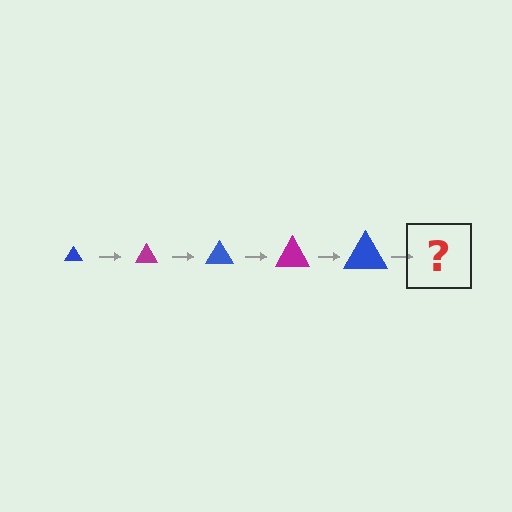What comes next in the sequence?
The next element should be a magenta triangle, larger than the previous one.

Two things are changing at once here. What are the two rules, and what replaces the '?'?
The two rules are that the triangle grows larger each step and the color cycles through blue and magenta. The '?' should be a magenta triangle, larger than the previous one.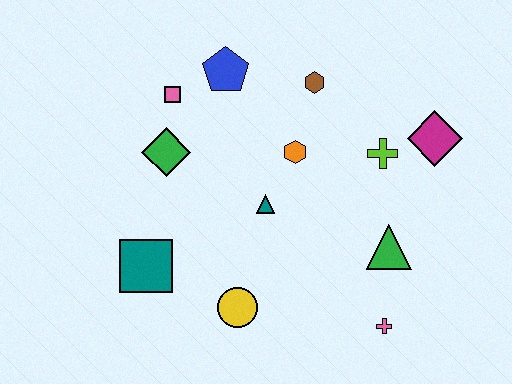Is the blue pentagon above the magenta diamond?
Yes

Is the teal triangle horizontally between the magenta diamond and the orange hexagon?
No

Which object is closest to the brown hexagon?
The orange hexagon is closest to the brown hexagon.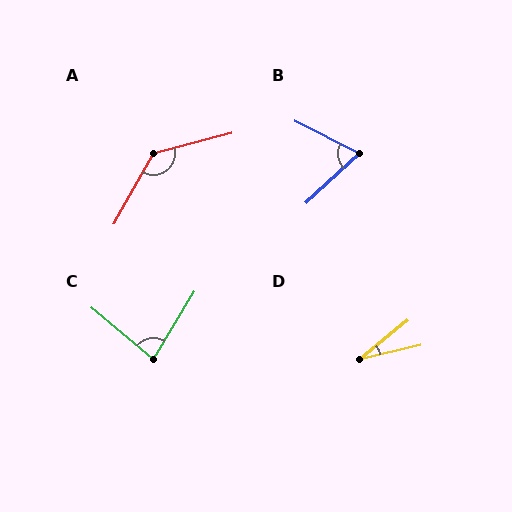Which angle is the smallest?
D, at approximately 26 degrees.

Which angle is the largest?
A, at approximately 134 degrees.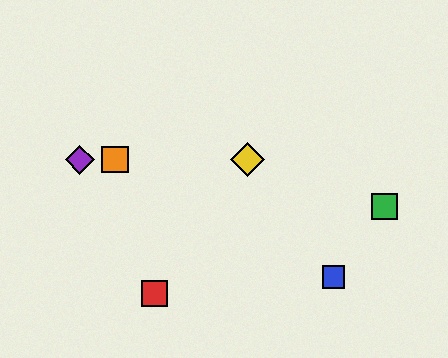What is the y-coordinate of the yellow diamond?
The yellow diamond is at y≈160.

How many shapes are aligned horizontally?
3 shapes (the yellow diamond, the purple diamond, the orange square) are aligned horizontally.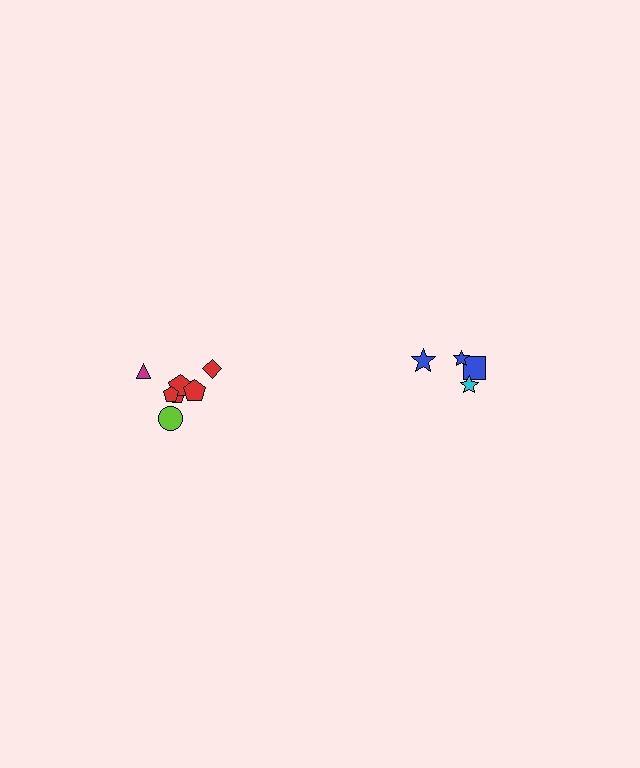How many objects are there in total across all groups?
There are 12 objects.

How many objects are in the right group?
There are 4 objects.